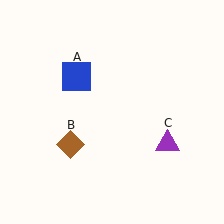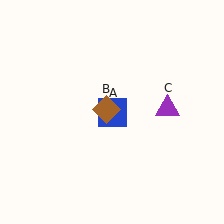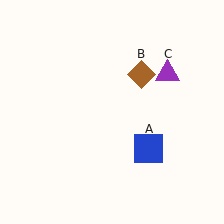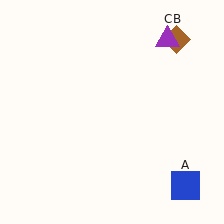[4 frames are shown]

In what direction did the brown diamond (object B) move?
The brown diamond (object B) moved up and to the right.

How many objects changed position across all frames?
3 objects changed position: blue square (object A), brown diamond (object B), purple triangle (object C).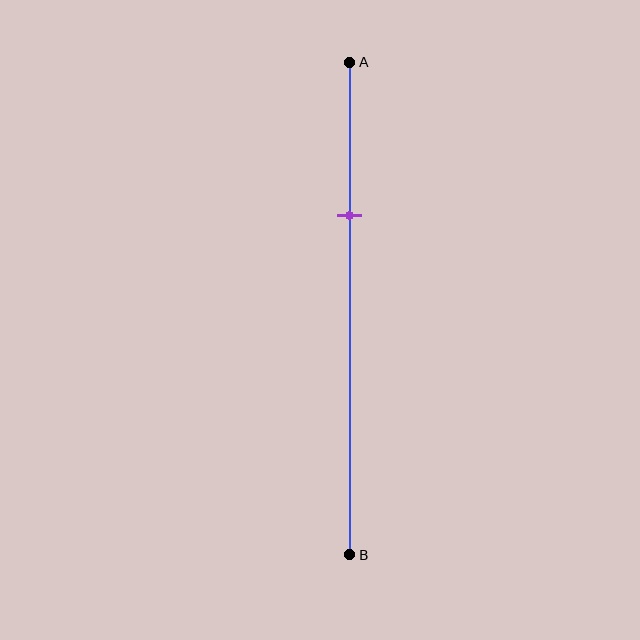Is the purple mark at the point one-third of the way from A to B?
Yes, the mark is approximately at the one-third point.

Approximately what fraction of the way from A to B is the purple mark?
The purple mark is approximately 30% of the way from A to B.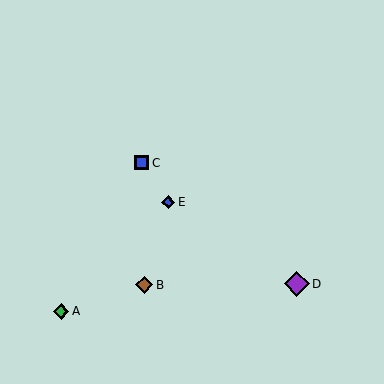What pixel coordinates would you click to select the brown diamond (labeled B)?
Click at (144, 285) to select the brown diamond B.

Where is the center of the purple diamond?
The center of the purple diamond is at (297, 284).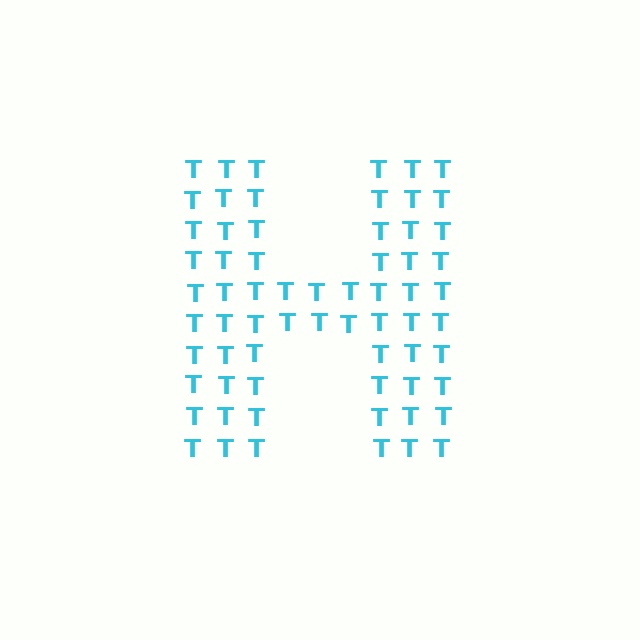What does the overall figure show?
The overall figure shows the letter H.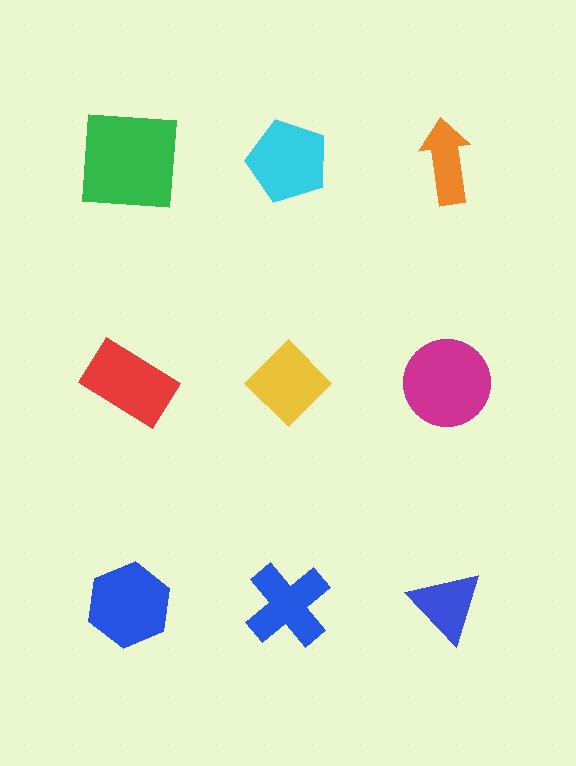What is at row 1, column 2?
A cyan pentagon.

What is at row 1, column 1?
A green square.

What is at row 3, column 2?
A blue cross.